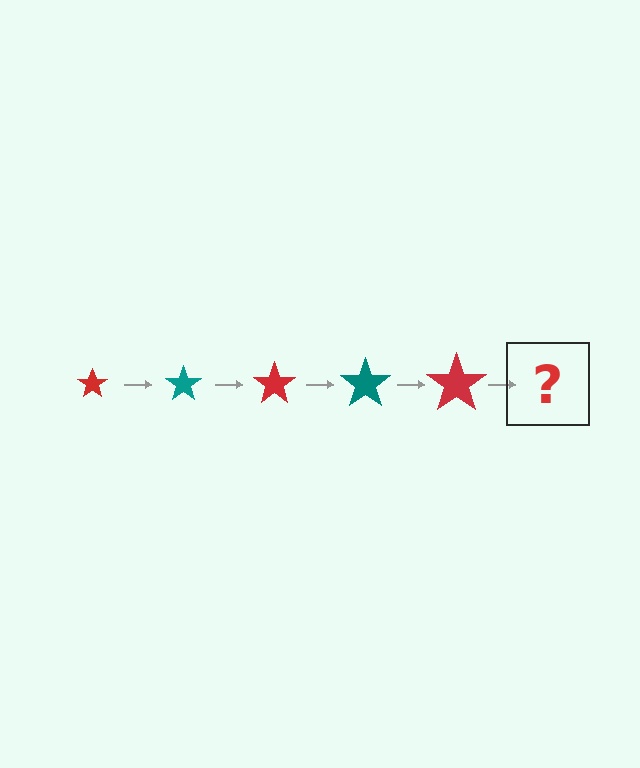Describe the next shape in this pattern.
It should be a teal star, larger than the previous one.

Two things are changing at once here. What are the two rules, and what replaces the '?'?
The two rules are that the star grows larger each step and the color cycles through red and teal. The '?' should be a teal star, larger than the previous one.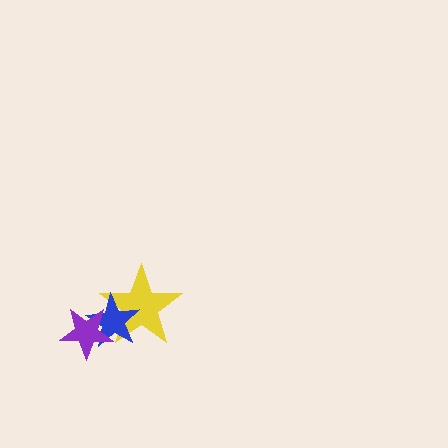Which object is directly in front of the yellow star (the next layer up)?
The blue star is directly in front of the yellow star.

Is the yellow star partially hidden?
Yes, it is partially covered by another shape.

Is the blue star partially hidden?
Yes, it is partially covered by another shape.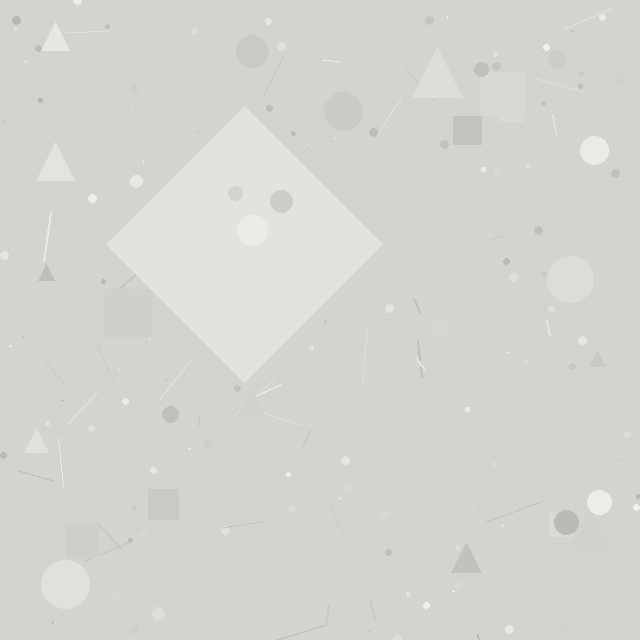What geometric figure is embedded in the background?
A diamond is embedded in the background.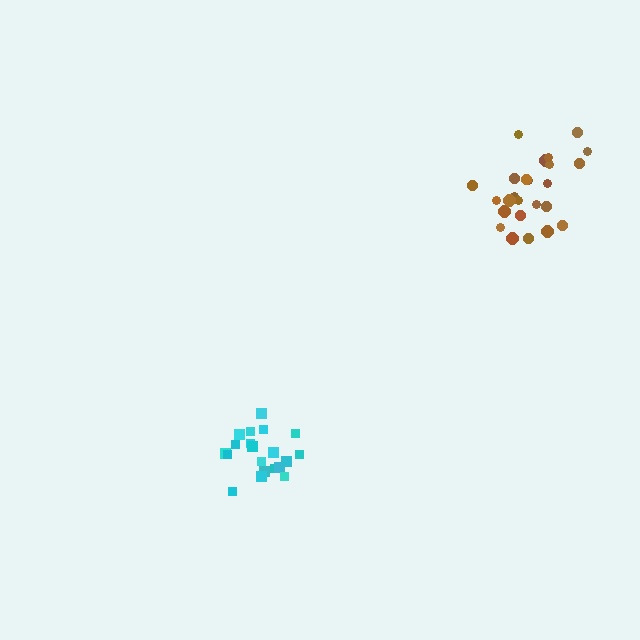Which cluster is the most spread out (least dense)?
Brown.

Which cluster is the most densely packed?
Cyan.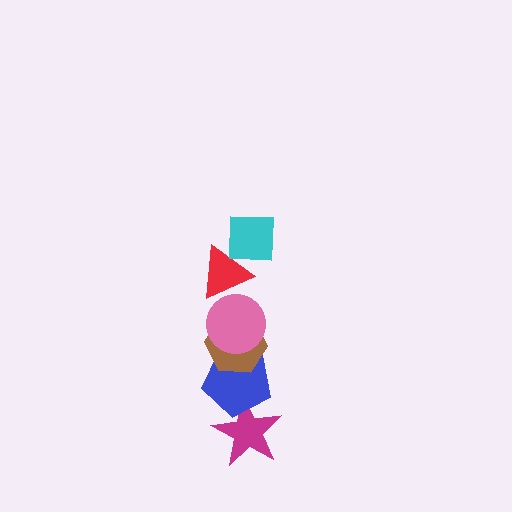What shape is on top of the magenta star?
The blue pentagon is on top of the magenta star.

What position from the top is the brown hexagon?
The brown hexagon is 4th from the top.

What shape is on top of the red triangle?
The cyan square is on top of the red triangle.